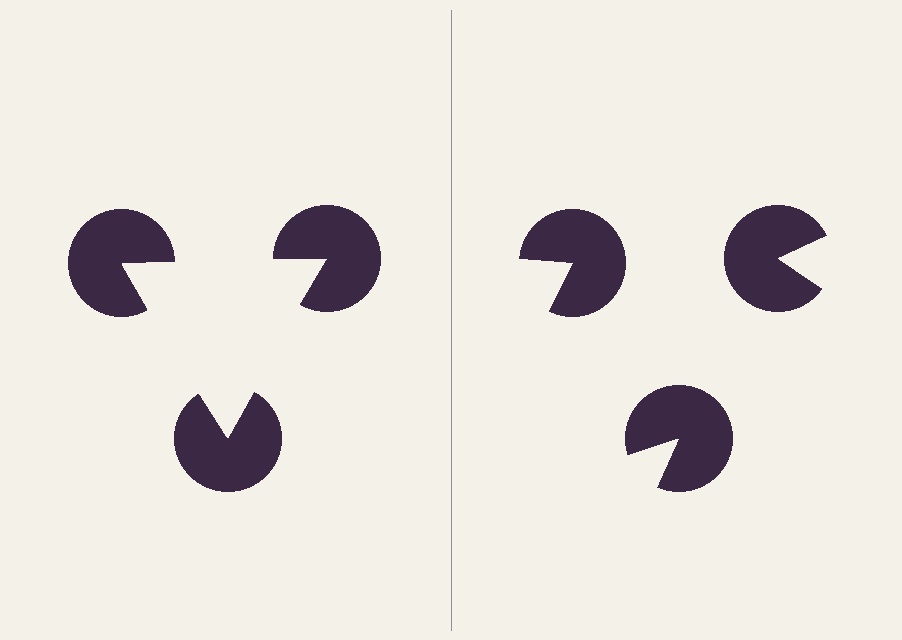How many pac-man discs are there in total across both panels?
6 — 3 on each side.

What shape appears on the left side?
An illusory triangle.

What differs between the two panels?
The pac-man discs are positioned identically on both sides; only the wedge orientations differ. On the left they align to a triangle; on the right they are misaligned.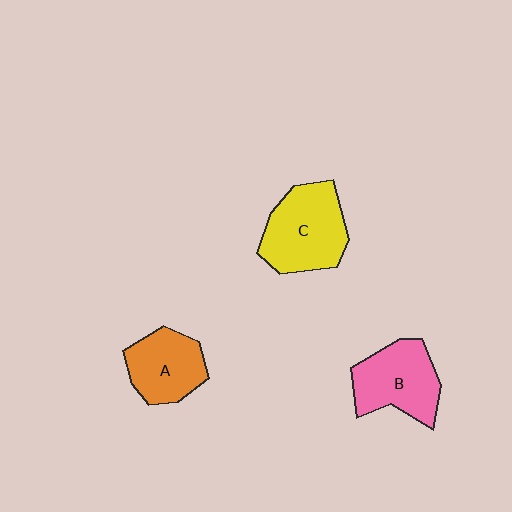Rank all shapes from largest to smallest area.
From largest to smallest: C (yellow), B (pink), A (orange).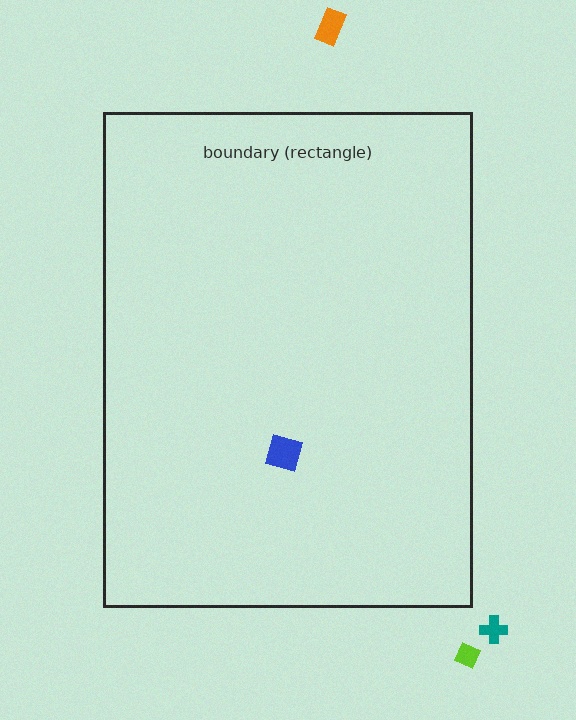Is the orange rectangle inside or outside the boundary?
Outside.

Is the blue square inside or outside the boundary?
Inside.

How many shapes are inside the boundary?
1 inside, 3 outside.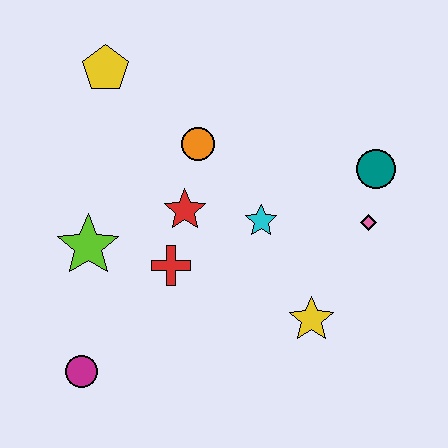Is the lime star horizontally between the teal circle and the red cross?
No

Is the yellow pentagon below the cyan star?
No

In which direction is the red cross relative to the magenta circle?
The red cross is above the magenta circle.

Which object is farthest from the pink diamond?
The magenta circle is farthest from the pink diamond.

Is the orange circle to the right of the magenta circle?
Yes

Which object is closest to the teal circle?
The pink diamond is closest to the teal circle.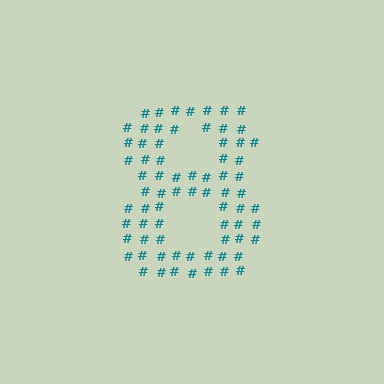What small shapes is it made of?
It is made of small hash symbols.